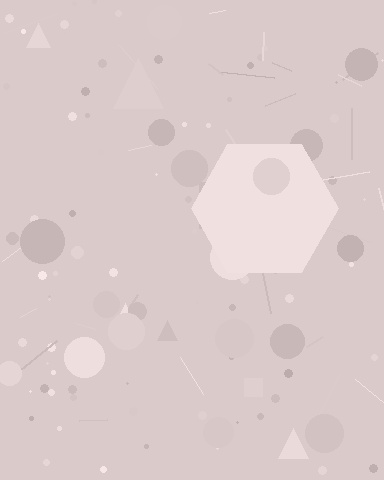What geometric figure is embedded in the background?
A hexagon is embedded in the background.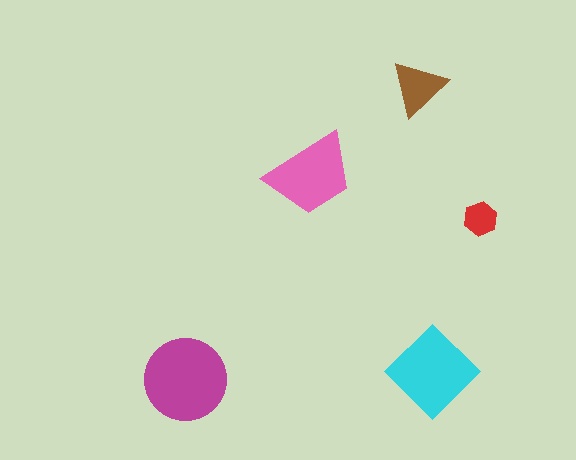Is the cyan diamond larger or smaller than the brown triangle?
Larger.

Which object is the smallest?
The red hexagon.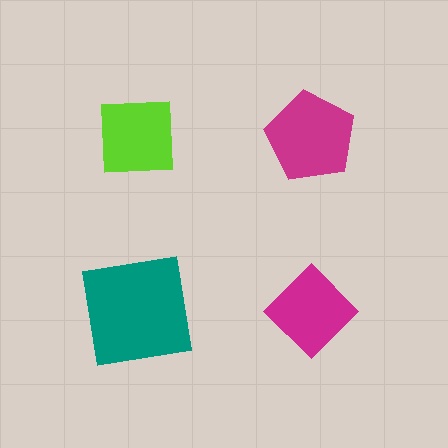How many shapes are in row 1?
2 shapes.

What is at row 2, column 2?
A magenta diamond.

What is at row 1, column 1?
A lime square.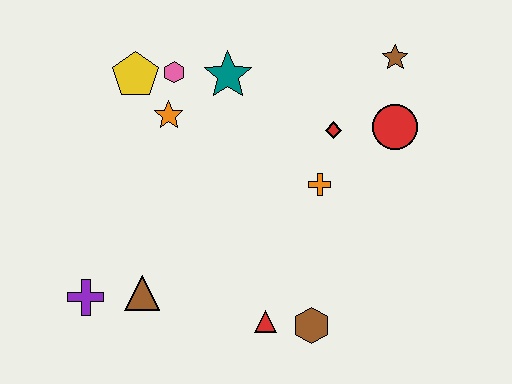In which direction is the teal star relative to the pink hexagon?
The teal star is to the right of the pink hexagon.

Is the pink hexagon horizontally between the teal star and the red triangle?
No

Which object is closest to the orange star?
The pink hexagon is closest to the orange star.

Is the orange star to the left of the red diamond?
Yes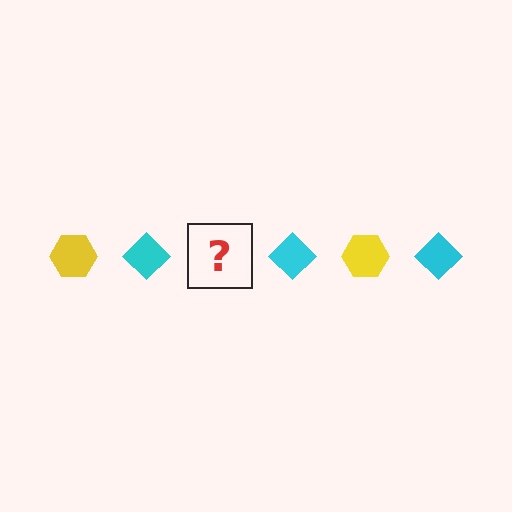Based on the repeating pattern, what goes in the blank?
The blank should be a yellow hexagon.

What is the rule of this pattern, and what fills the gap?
The rule is that the pattern alternates between yellow hexagon and cyan diamond. The gap should be filled with a yellow hexagon.